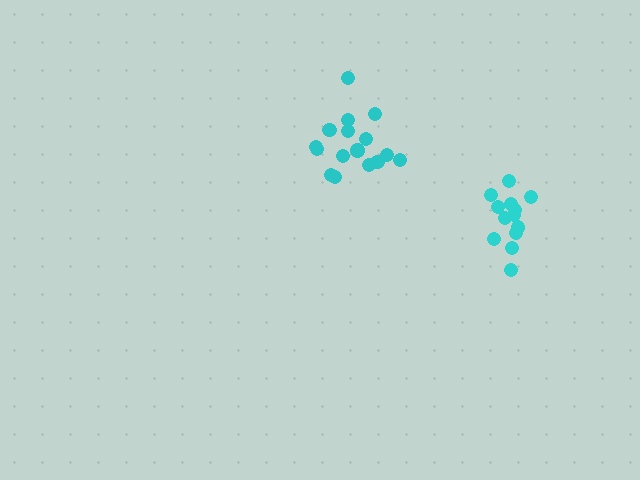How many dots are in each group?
Group 1: 13 dots, Group 2: 16 dots (29 total).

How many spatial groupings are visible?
There are 2 spatial groupings.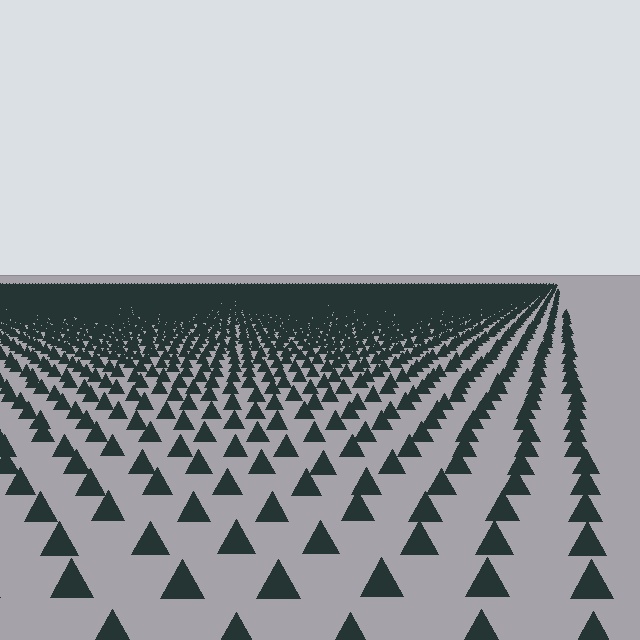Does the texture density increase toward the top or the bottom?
Density increases toward the top.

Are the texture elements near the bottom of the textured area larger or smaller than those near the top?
Larger. Near the bottom, elements are closer to the viewer and appear at a bigger on-screen size.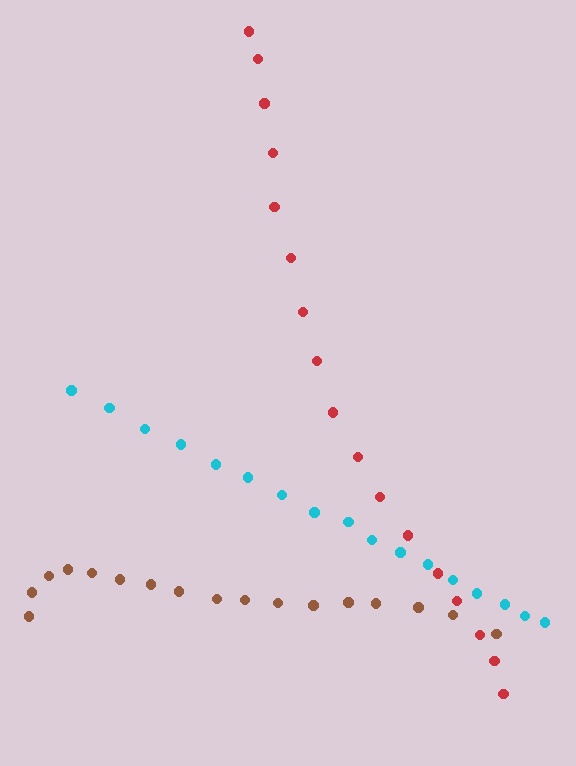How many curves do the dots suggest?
There are 3 distinct paths.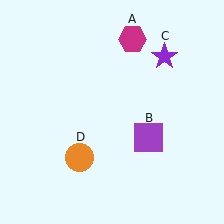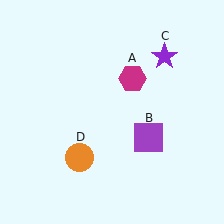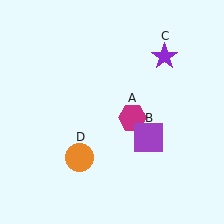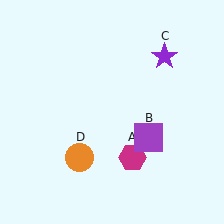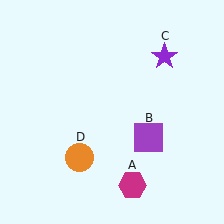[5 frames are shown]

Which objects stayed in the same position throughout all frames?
Purple square (object B) and purple star (object C) and orange circle (object D) remained stationary.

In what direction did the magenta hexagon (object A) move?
The magenta hexagon (object A) moved down.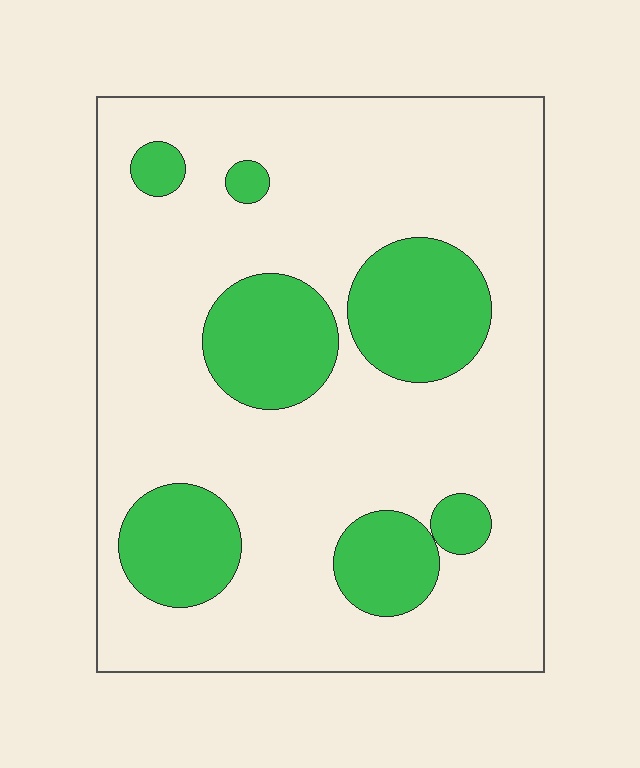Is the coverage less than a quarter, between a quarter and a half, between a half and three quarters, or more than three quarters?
Less than a quarter.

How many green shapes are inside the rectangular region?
7.